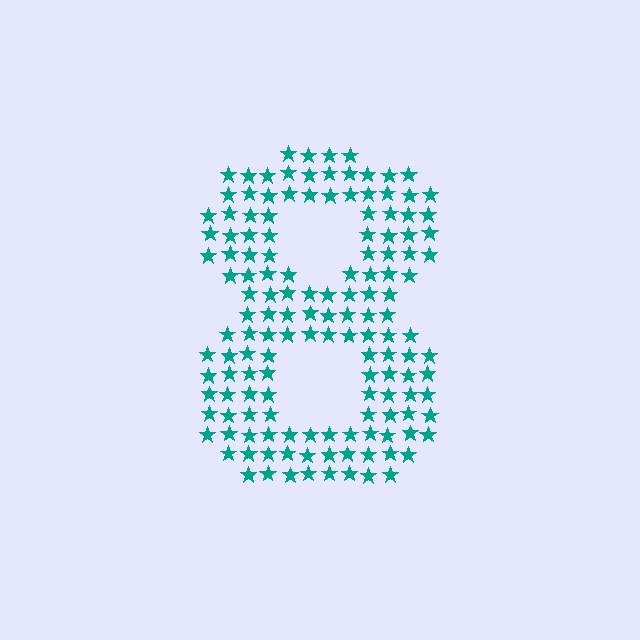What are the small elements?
The small elements are stars.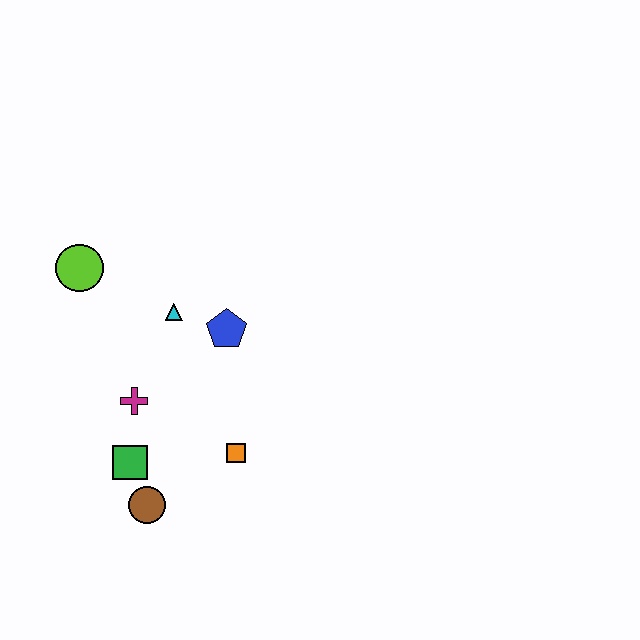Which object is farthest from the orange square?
The lime circle is farthest from the orange square.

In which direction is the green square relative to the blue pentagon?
The green square is below the blue pentagon.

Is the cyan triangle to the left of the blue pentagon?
Yes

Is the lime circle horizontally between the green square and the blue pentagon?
No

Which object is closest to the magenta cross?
The green square is closest to the magenta cross.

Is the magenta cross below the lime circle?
Yes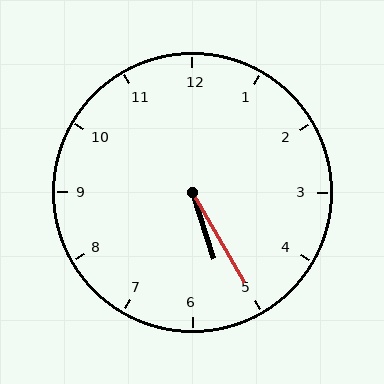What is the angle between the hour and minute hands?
Approximately 12 degrees.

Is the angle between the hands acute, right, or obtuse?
It is acute.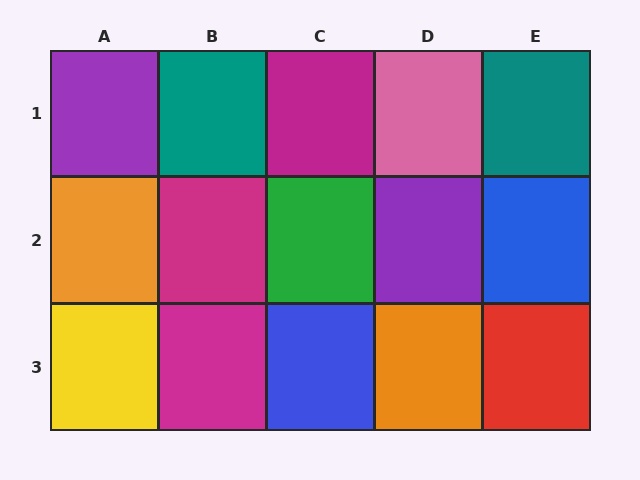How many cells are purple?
2 cells are purple.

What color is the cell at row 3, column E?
Red.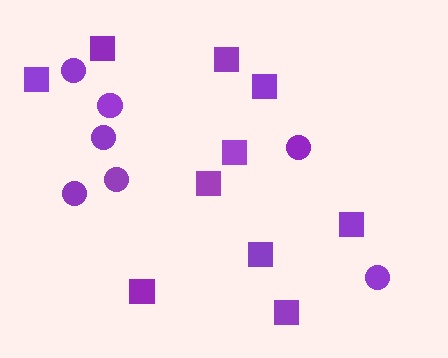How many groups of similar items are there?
There are 2 groups: one group of circles (7) and one group of squares (10).